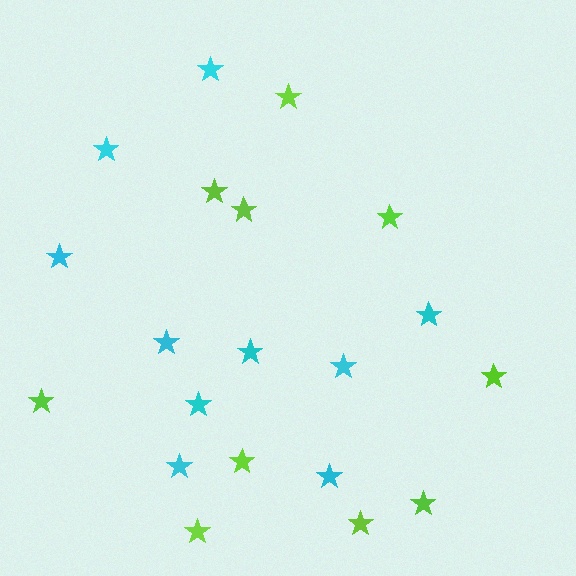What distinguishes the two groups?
There are 2 groups: one group of cyan stars (10) and one group of lime stars (10).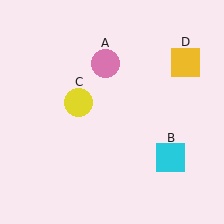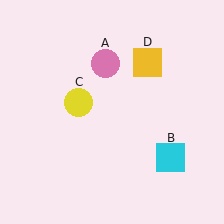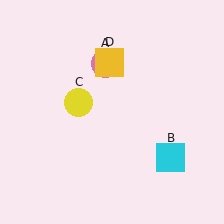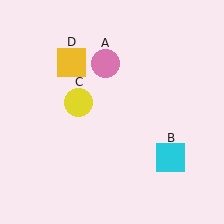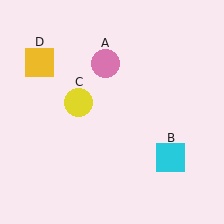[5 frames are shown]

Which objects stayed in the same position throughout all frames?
Pink circle (object A) and cyan square (object B) and yellow circle (object C) remained stationary.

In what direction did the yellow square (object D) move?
The yellow square (object D) moved left.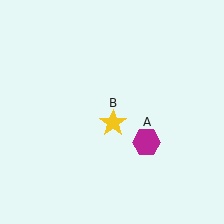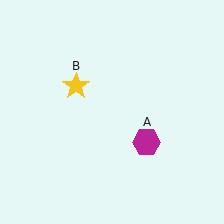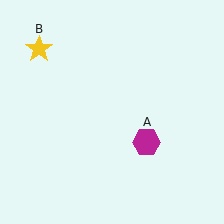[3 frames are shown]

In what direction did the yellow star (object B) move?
The yellow star (object B) moved up and to the left.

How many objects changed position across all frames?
1 object changed position: yellow star (object B).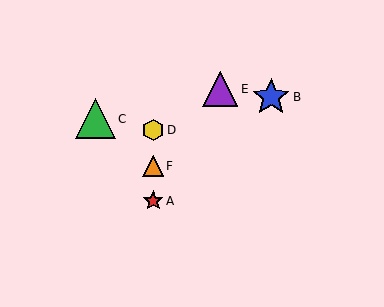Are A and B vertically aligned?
No, A is at x≈153 and B is at x≈271.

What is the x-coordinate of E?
Object E is at x≈220.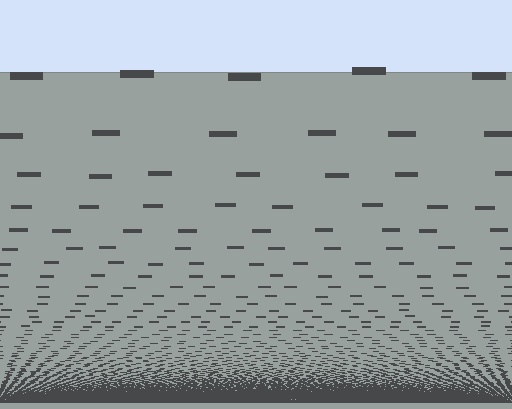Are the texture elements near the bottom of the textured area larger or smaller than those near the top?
Smaller. The gradient is inverted — elements near the bottom are smaller and denser.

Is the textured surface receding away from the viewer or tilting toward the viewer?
The surface appears to tilt toward the viewer. Texture elements get larger and sparser toward the top.